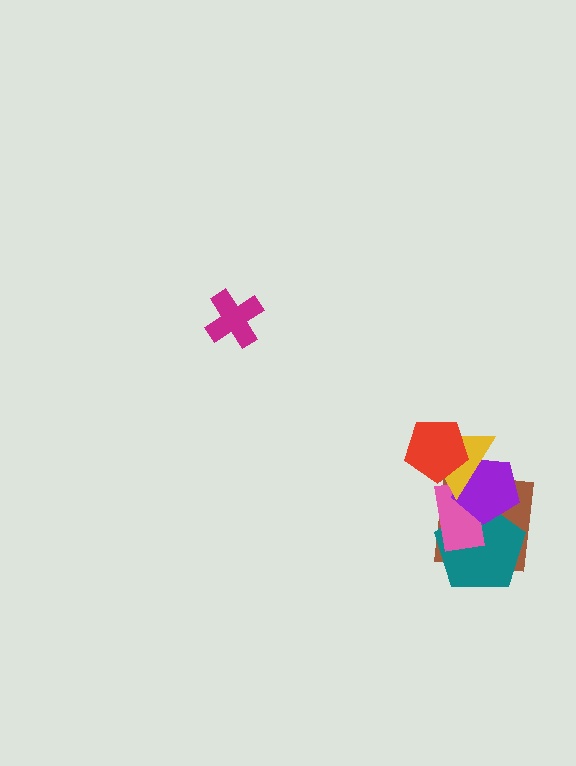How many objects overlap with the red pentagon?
1 object overlaps with the red pentagon.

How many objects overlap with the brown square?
4 objects overlap with the brown square.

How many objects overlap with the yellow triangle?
4 objects overlap with the yellow triangle.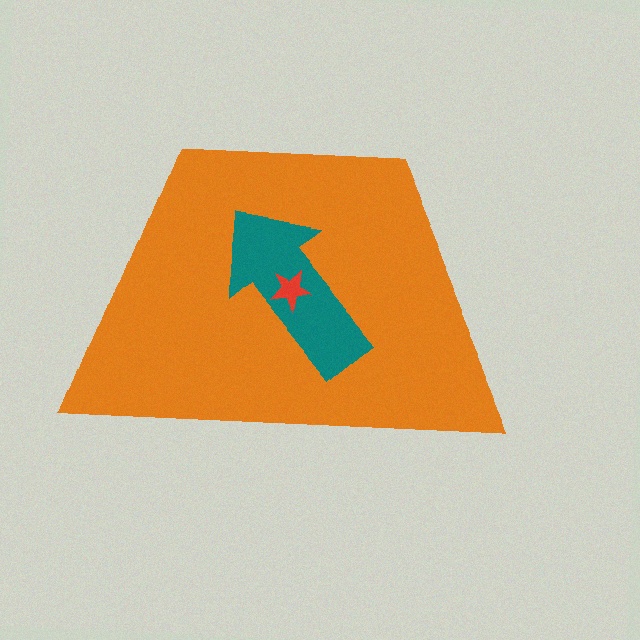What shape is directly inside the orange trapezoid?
The teal arrow.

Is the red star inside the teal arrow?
Yes.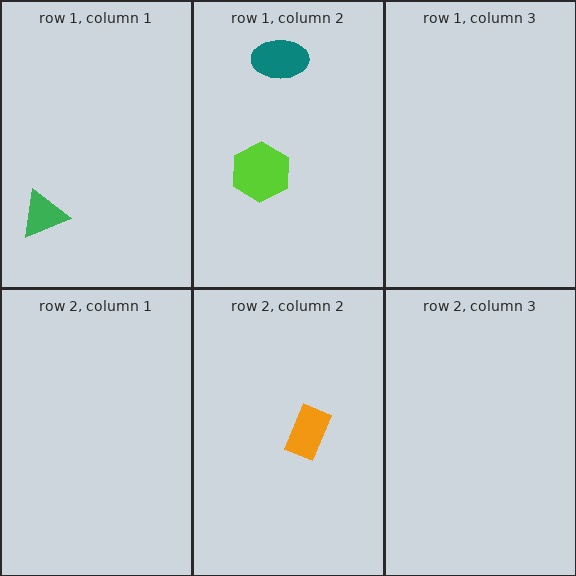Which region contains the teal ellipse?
The row 1, column 2 region.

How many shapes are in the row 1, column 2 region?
2.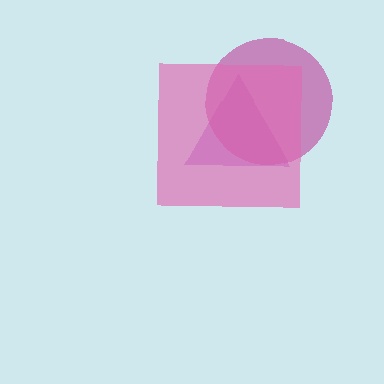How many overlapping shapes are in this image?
There are 3 overlapping shapes in the image.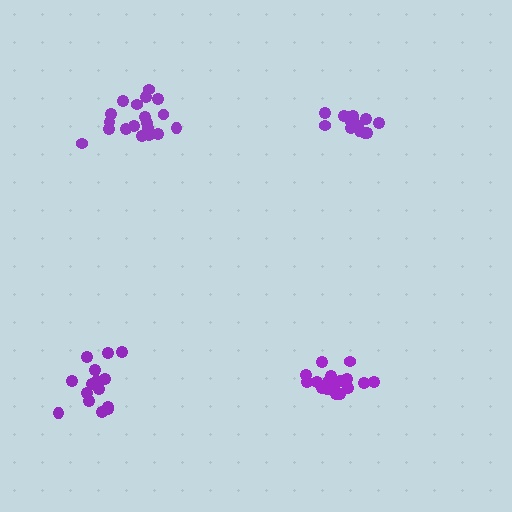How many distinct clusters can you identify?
There are 4 distinct clusters.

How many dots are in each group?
Group 1: 19 dots, Group 2: 14 dots, Group 3: 19 dots, Group 4: 15 dots (67 total).